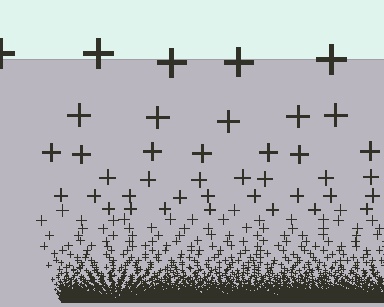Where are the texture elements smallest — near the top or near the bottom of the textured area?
Near the bottom.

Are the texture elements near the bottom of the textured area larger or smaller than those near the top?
Smaller. The gradient is inverted — elements near the bottom are smaller and denser.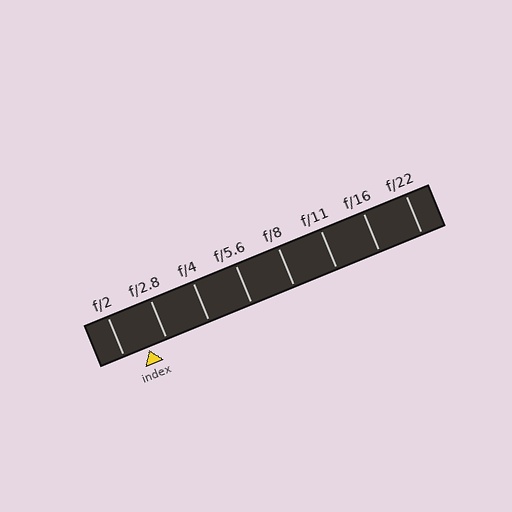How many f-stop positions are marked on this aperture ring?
There are 8 f-stop positions marked.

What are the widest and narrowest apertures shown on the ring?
The widest aperture shown is f/2 and the narrowest is f/22.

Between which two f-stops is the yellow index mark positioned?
The index mark is between f/2 and f/2.8.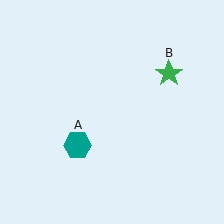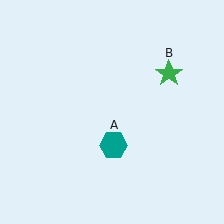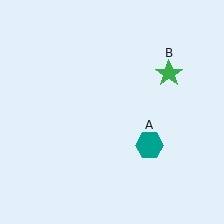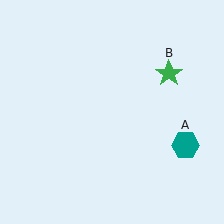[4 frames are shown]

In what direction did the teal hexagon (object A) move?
The teal hexagon (object A) moved right.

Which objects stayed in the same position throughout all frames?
Green star (object B) remained stationary.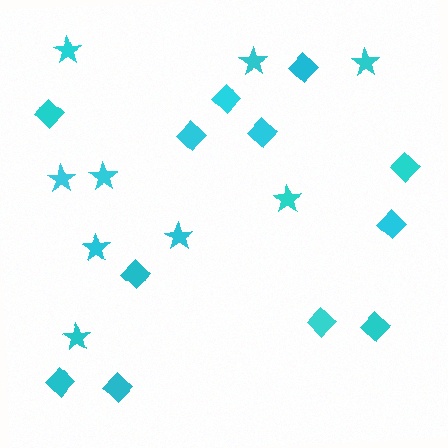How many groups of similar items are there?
There are 2 groups: one group of stars (9) and one group of diamonds (12).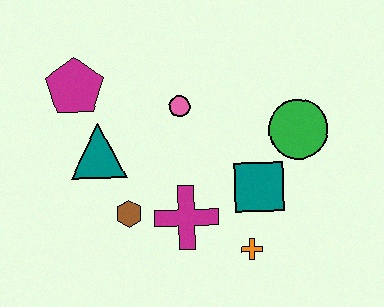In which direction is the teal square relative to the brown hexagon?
The teal square is to the right of the brown hexagon.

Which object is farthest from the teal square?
The magenta pentagon is farthest from the teal square.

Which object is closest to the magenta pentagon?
The teal triangle is closest to the magenta pentagon.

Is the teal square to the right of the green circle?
No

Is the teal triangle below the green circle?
Yes